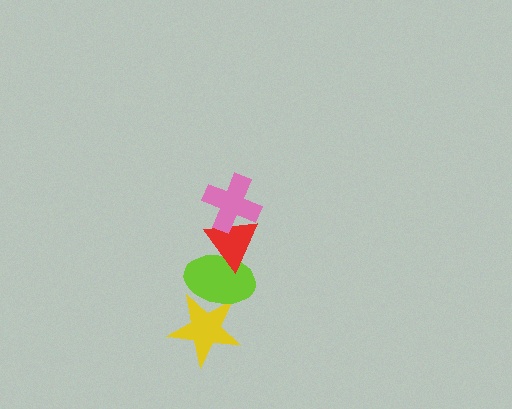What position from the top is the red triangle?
The red triangle is 2nd from the top.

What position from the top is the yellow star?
The yellow star is 4th from the top.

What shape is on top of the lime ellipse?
The red triangle is on top of the lime ellipse.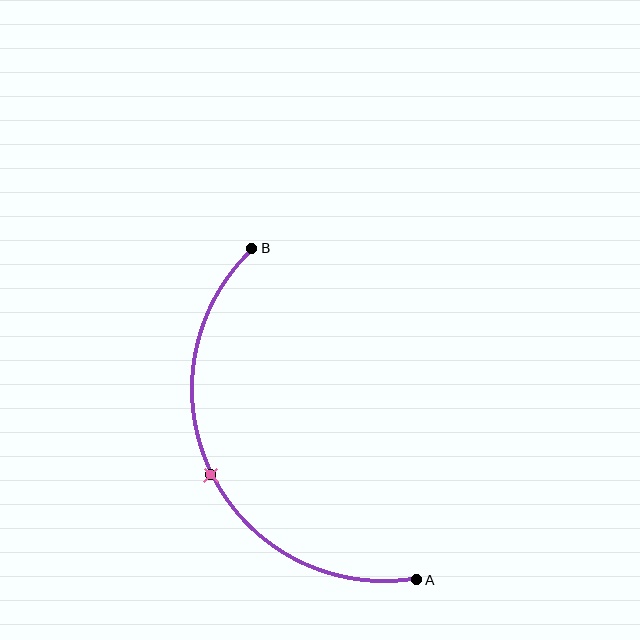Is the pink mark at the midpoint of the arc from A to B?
Yes. The pink mark lies on the arc at equal arc-length from both A and B — it is the arc midpoint.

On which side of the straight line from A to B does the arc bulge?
The arc bulges to the left of the straight line connecting A and B.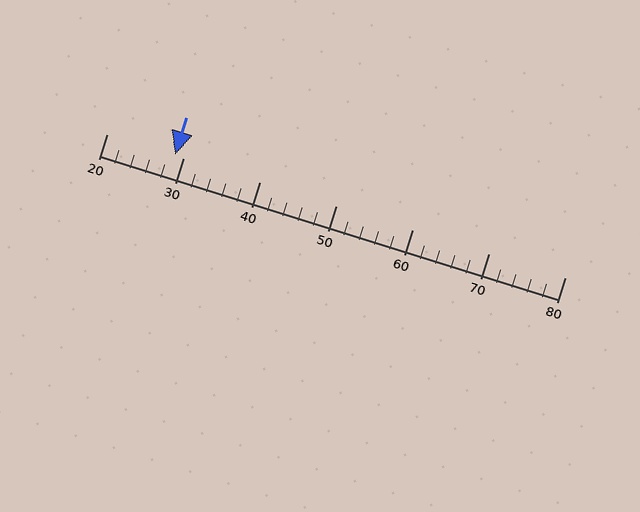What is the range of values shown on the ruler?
The ruler shows values from 20 to 80.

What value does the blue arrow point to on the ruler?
The blue arrow points to approximately 29.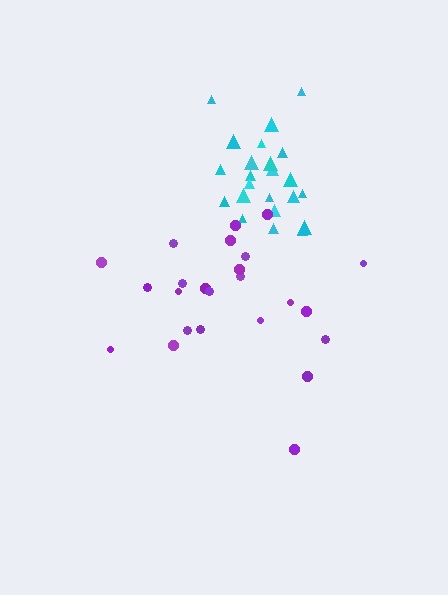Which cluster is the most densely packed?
Cyan.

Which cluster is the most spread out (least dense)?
Purple.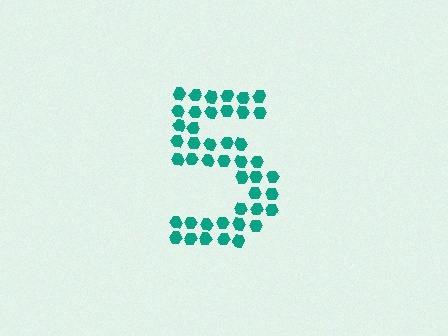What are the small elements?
The small elements are hexagons.